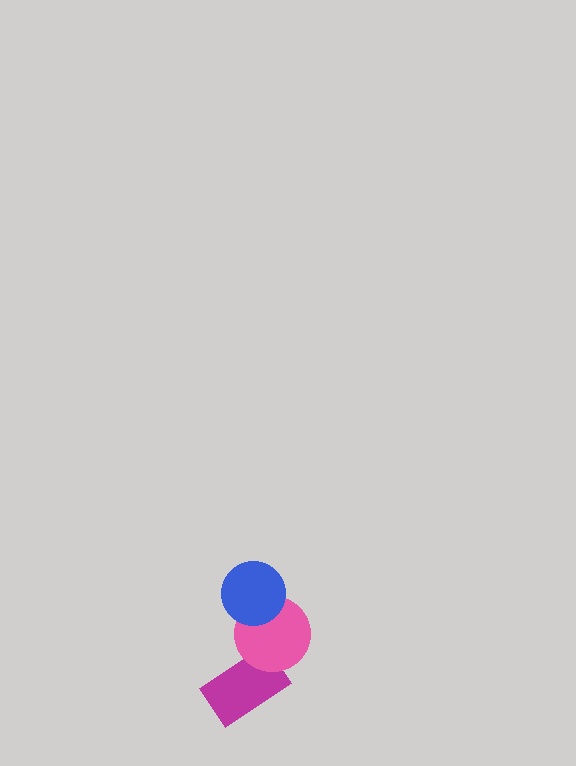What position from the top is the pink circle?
The pink circle is 2nd from the top.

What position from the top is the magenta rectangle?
The magenta rectangle is 3rd from the top.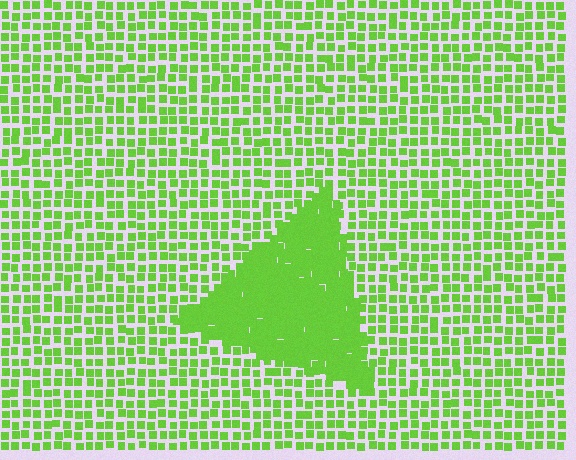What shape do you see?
I see a triangle.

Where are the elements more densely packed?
The elements are more densely packed inside the triangle boundary.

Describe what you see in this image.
The image contains small lime elements arranged at two different densities. A triangle-shaped region is visible where the elements are more densely packed than the surrounding area.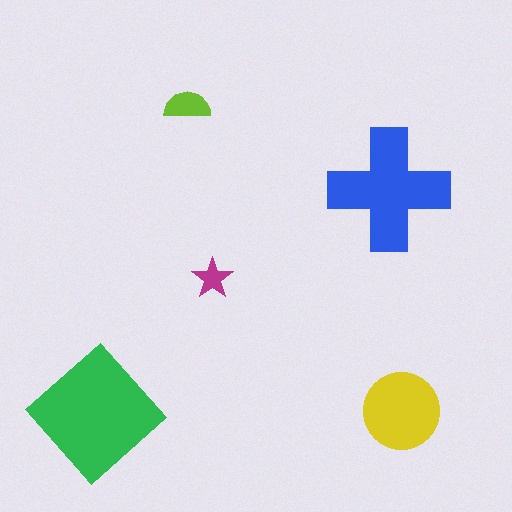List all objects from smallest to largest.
The magenta star, the lime semicircle, the yellow circle, the blue cross, the green diamond.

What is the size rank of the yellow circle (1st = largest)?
3rd.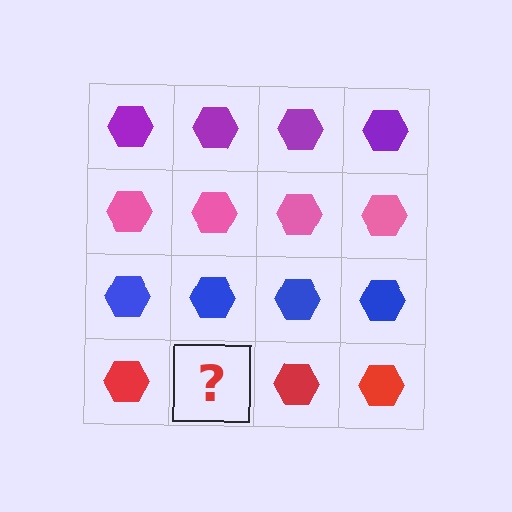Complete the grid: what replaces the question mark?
The question mark should be replaced with a red hexagon.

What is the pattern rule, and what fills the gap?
The rule is that each row has a consistent color. The gap should be filled with a red hexagon.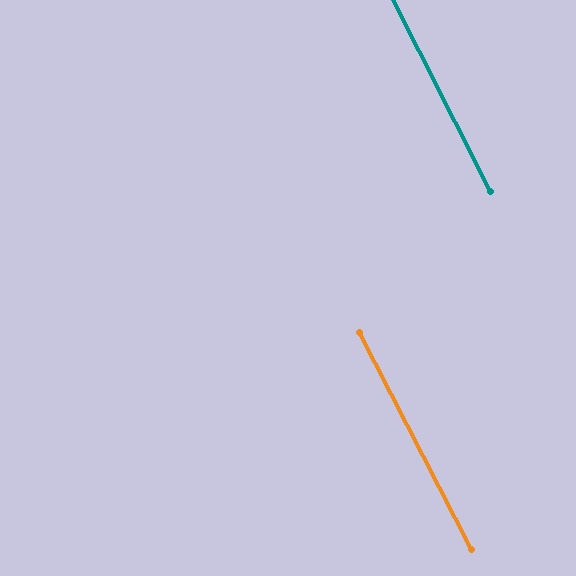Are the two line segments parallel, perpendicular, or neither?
Parallel — their directions differ by only 0.7°.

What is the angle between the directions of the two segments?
Approximately 1 degree.